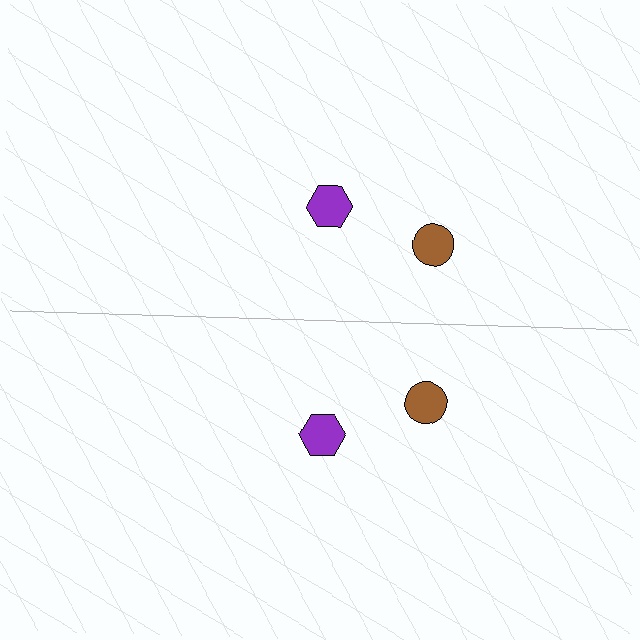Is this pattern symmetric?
Yes, this pattern has bilateral (reflection) symmetry.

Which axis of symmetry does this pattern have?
The pattern has a horizontal axis of symmetry running through the center of the image.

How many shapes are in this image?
There are 4 shapes in this image.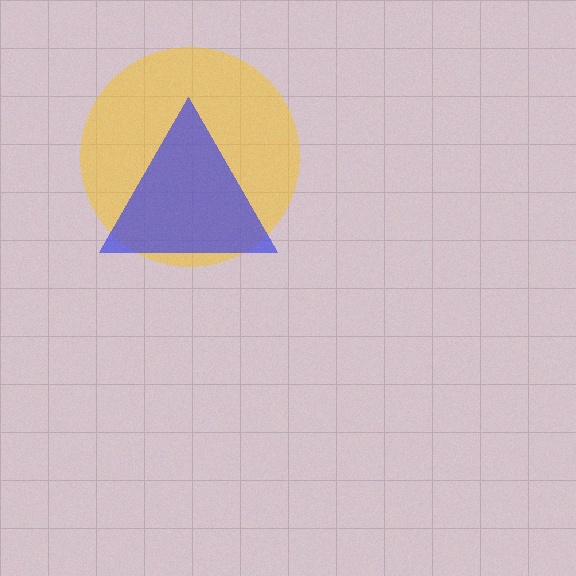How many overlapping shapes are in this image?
There are 2 overlapping shapes in the image.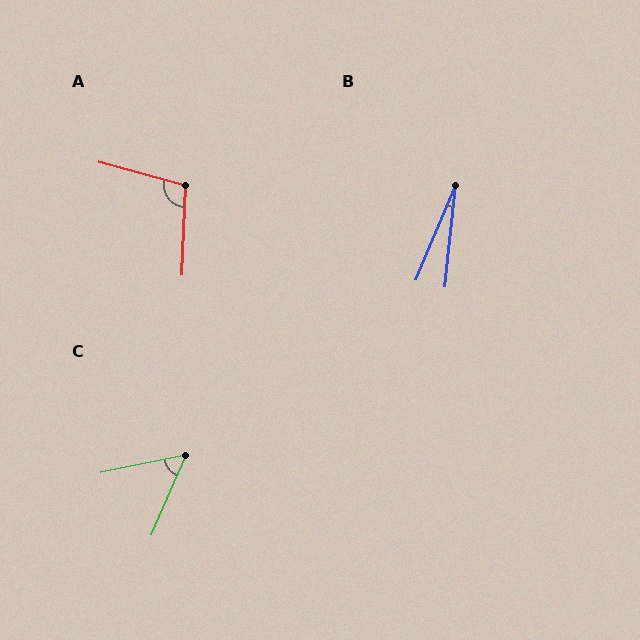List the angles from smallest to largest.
B (17°), C (55°), A (103°).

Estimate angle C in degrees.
Approximately 55 degrees.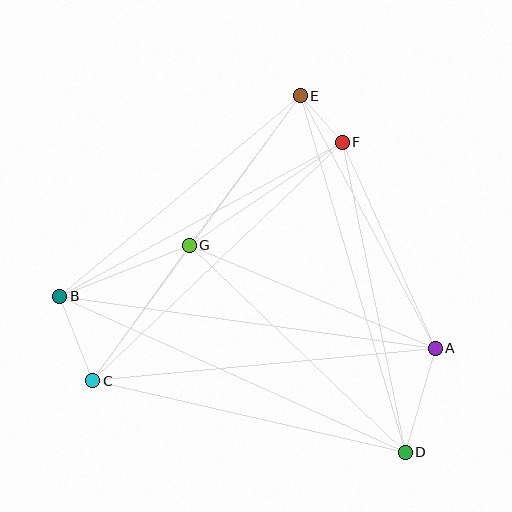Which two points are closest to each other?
Points E and F are closest to each other.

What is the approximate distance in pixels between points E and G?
The distance between E and G is approximately 186 pixels.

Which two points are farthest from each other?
Points B and D are farthest from each other.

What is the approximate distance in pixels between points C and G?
The distance between C and G is approximately 166 pixels.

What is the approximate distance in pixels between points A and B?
The distance between A and B is approximately 379 pixels.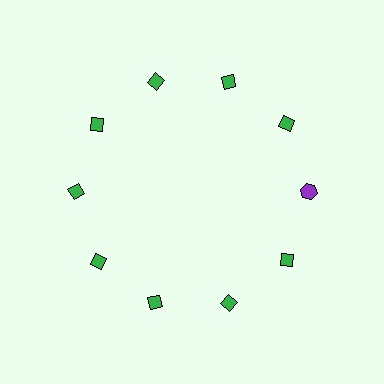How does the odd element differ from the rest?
It differs in both color (purple instead of green) and shape (hexagon instead of diamond).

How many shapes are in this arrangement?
There are 10 shapes arranged in a ring pattern.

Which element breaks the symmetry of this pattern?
The purple hexagon at roughly the 3 o'clock position breaks the symmetry. All other shapes are green diamonds.